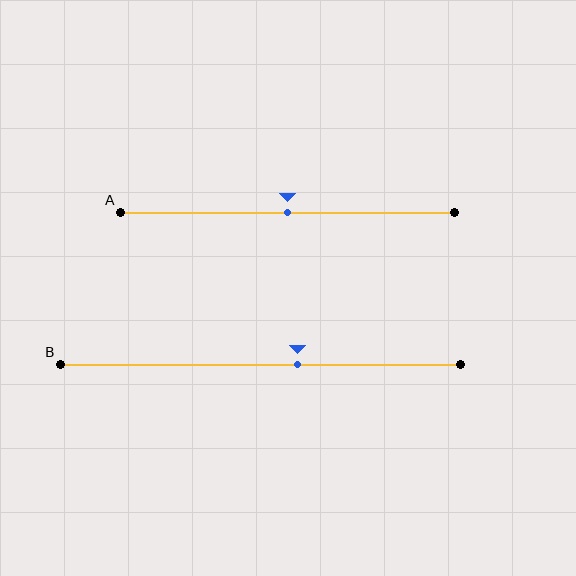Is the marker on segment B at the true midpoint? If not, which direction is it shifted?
No, the marker on segment B is shifted to the right by about 9% of the segment length.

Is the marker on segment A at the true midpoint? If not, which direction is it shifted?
Yes, the marker on segment A is at the true midpoint.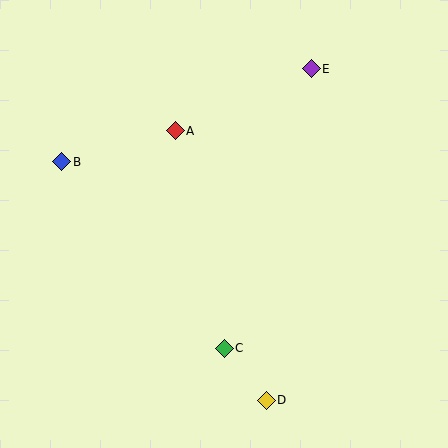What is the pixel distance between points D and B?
The distance between D and B is 314 pixels.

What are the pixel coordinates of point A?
Point A is at (175, 131).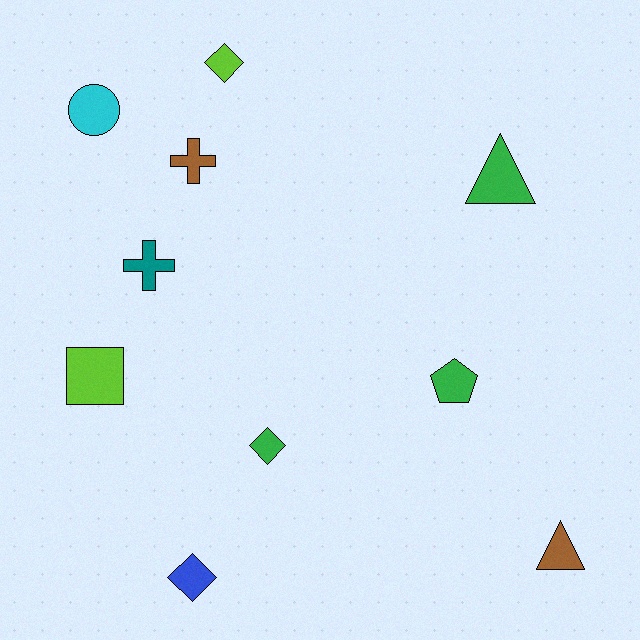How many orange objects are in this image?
There are no orange objects.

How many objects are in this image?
There are 10 objects.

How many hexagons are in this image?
There are no hexagons.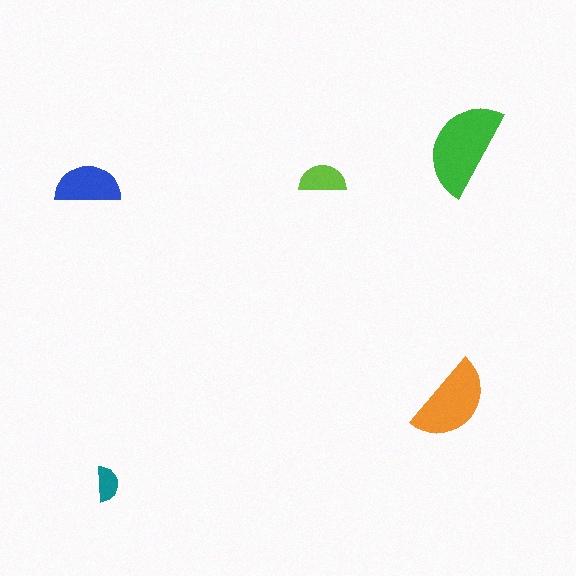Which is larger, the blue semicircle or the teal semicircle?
The blue one.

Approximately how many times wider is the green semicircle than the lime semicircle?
About 2 times wider.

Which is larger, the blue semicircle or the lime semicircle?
The blue one.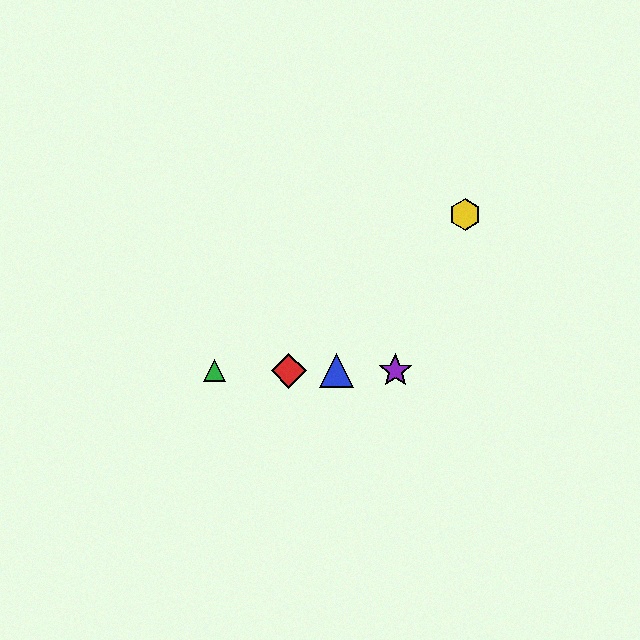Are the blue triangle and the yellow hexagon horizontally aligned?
No, the blue triangle is at y≈371 and the yellow hexagon is at y≈215.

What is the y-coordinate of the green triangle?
The green triangle is at y≈371.